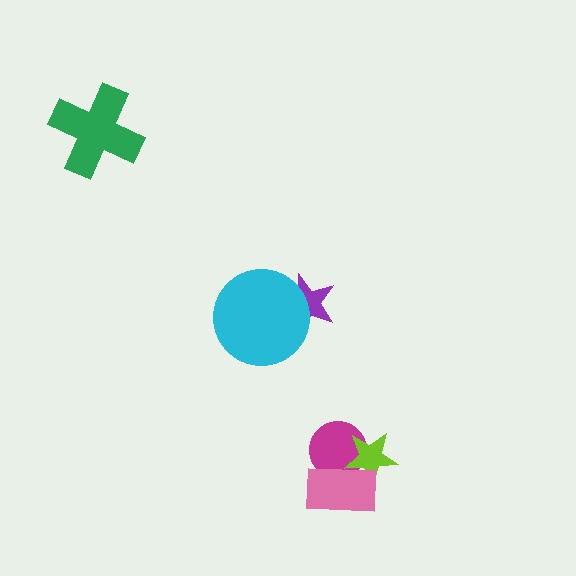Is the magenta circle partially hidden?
Yes, it is partially covered by another shape.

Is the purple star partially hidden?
Yes, it is partially covered by another shape.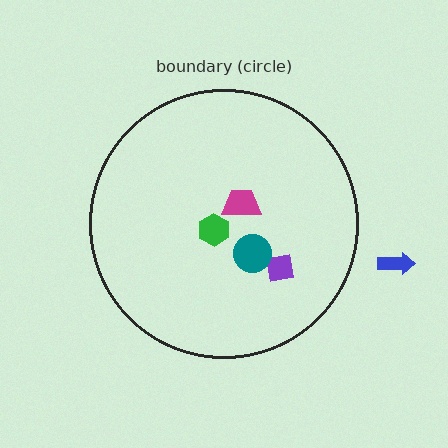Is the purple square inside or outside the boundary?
Inside.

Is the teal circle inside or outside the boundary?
Inside.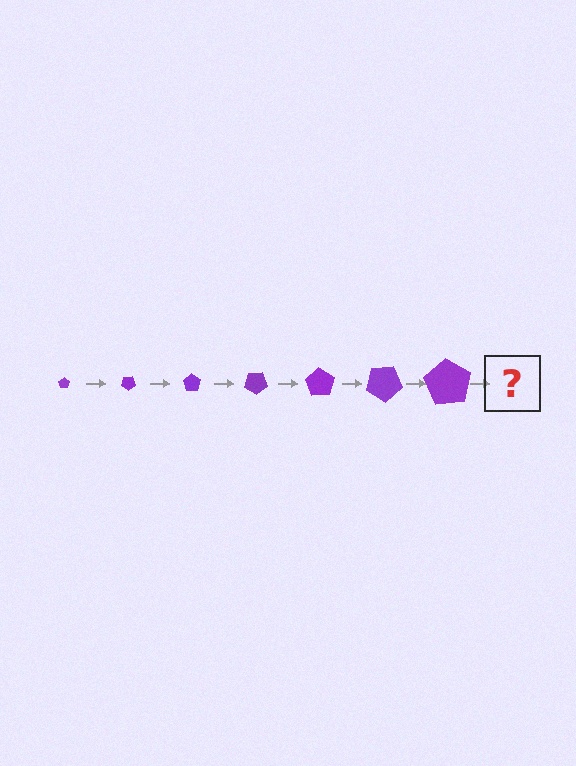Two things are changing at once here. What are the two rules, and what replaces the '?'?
The two rules are that the pentagon grows larger each step and it rotates 35 degrees each step. The '?' should be a pentagon, larger than the previous one and rotated 245 degrees from the start.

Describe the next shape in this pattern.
It should be a pentagon, larger than the previous one and rotated 245 degrees from the start.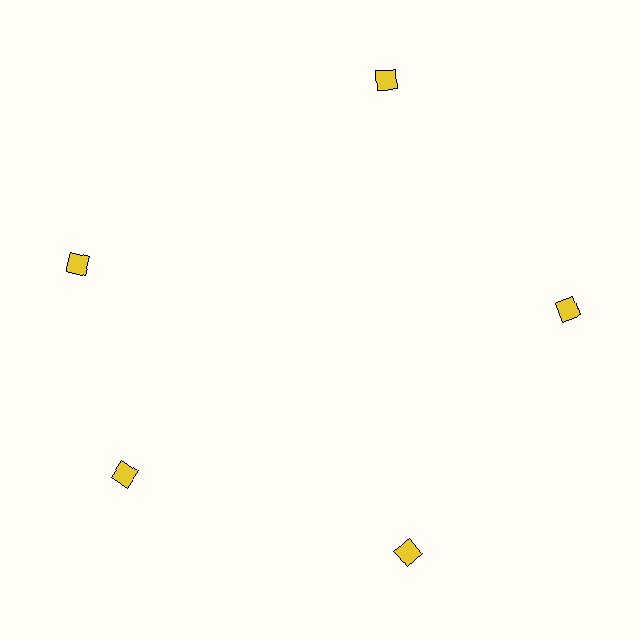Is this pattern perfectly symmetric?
No. The 5 yellow diamonds are arranged in a ring, but one element near the 10 o'clock position is rotated out of alignment along the ring, breaking the 5-fold rotational symmetry.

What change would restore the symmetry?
The symmetry would be restored by rotating it back into even spacing with its neighbors so that all 5 diamonds sit at equal angles and equal distance from the center.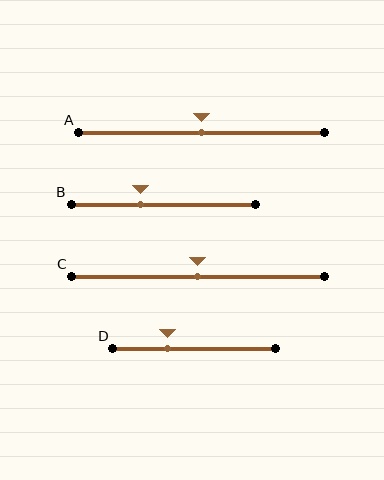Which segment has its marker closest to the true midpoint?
Segment A has its marker closest to the true midpoint.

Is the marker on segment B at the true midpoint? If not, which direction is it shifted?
No, the marker on segment B is shifted to the left by about 13% of the segment length.